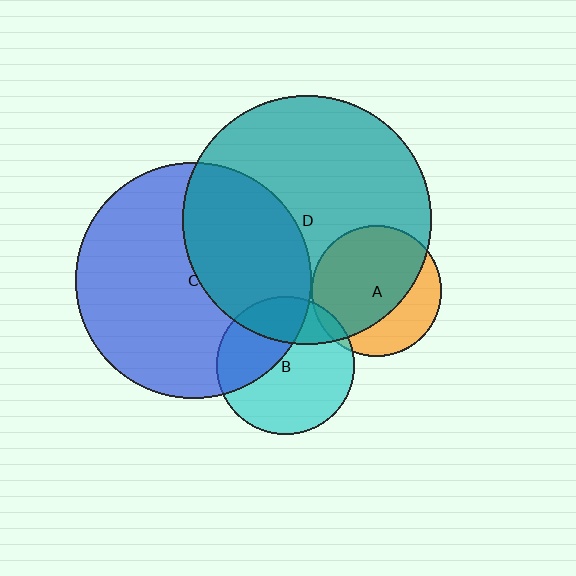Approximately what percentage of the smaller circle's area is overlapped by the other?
Approximately 35%.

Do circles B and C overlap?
Yes.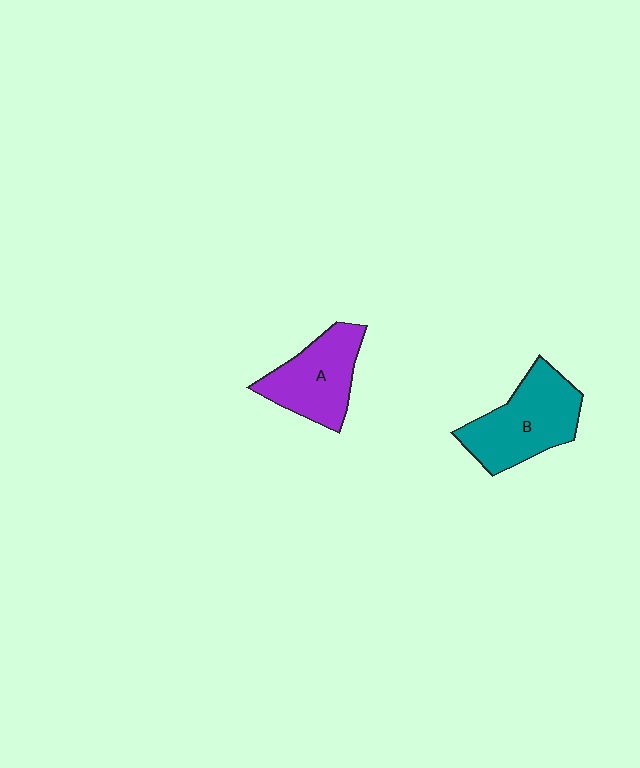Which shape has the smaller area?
Shape A (purple).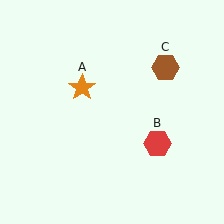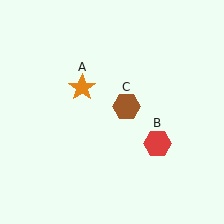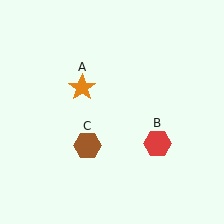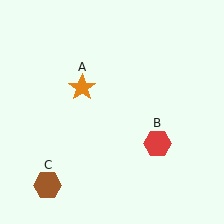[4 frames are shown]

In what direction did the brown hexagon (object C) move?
The brown hexagon (object C) moved down and to the left.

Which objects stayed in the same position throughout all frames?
Orange star (object A) and red hexagon (object B) remained stationary.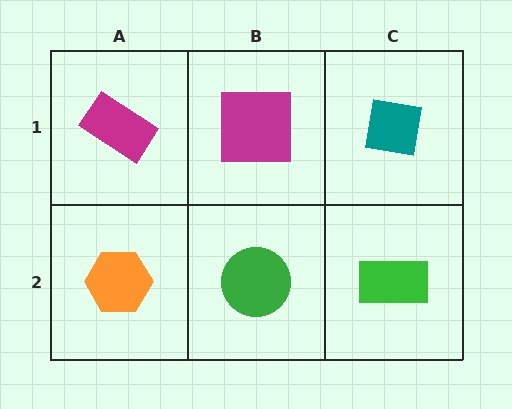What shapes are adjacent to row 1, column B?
A green circle (row 2, column B), a magenta rectangle (row 1, column A), a teal square (row 1, column C).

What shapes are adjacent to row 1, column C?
A green rectangle (row 2, column C), a magenta square (row 1, column B).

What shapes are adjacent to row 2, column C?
A teal square (row 1, column C), a green circle (row 2, column B).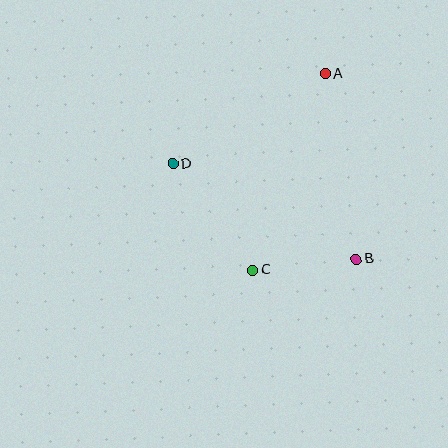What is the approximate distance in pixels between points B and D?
The distance between B and D is approximately 207 pixels.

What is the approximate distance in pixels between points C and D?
The distance between C and D is approximately 133 pixels.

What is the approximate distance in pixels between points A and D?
The distance between A and D is approximately 177 pixels.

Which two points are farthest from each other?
Points A and C are farthest from each other.